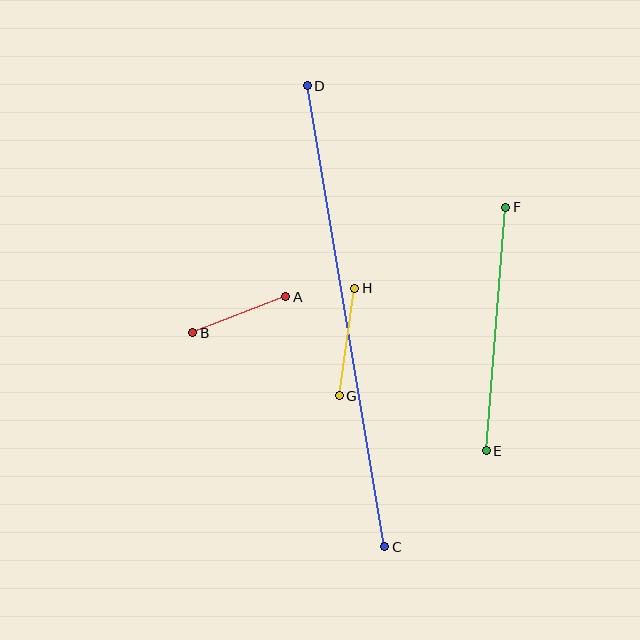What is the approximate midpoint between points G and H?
The midpoint is at approximately (347, 342) pixels.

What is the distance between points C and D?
The distance is approximately 468 pixels.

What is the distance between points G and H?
The distance is approximately 108 pixels.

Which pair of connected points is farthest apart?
Points C and D are farthest apart.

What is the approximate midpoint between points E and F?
The midpoint is at approximately (496, 329) pixels.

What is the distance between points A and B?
The distance is approximately 100 pixels.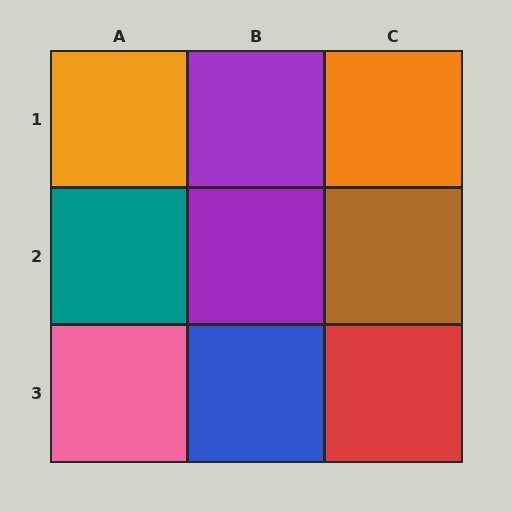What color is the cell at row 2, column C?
Brown.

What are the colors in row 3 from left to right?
Pink, blue, red.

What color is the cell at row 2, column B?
Purple.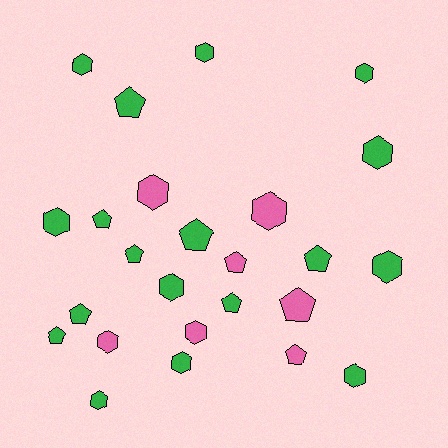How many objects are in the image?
There are 25 objects.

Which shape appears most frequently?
Hexagon, with 14 objects.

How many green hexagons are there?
There are 10 green hexagons.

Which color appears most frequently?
Green, with 18 objects.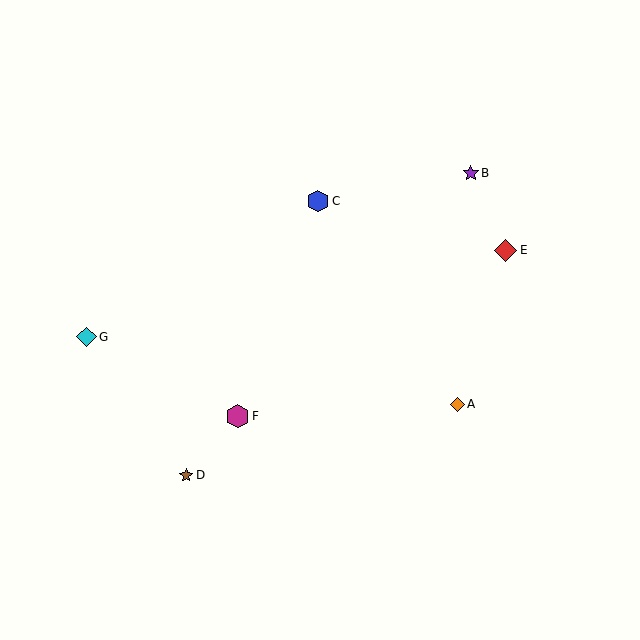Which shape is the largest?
The magenta hexagon (labeled F) is the largest.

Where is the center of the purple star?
The center of the purple star is at (471, 173).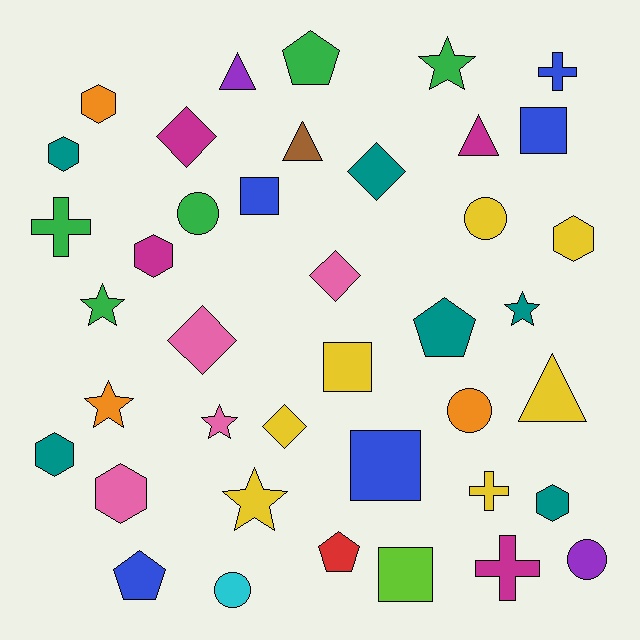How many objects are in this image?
There are 40 objects.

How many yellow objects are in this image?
There are 7 yellow objects.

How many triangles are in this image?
There are 4 triangles.